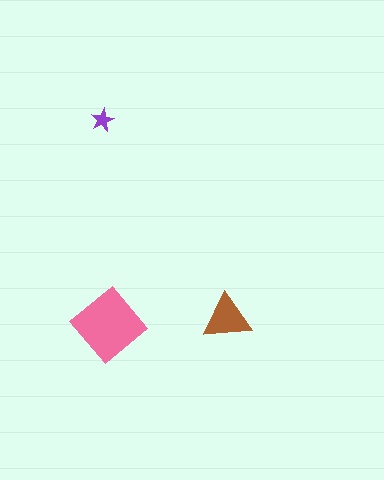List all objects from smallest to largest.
The purple star, the brown triangle, the pink diamond.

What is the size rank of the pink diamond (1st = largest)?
1st.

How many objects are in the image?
There are 3 objects in the image.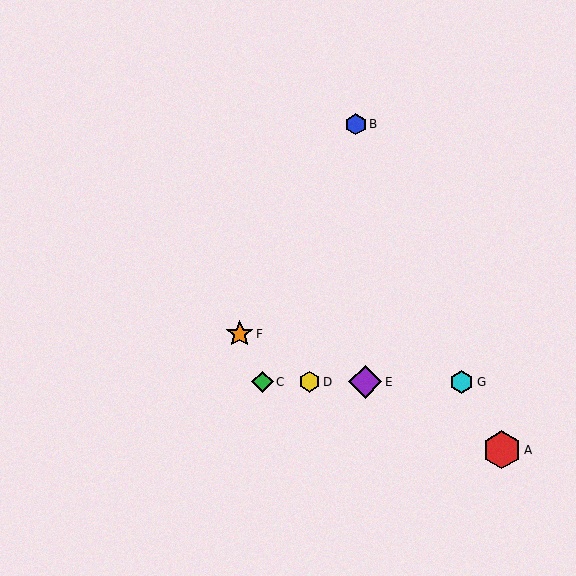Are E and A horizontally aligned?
No, E is at y≈382 and A is at y≈450.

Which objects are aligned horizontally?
Objects C, D, E, G are aligned horizontally.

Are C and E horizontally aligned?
Yes, both are at y≈382.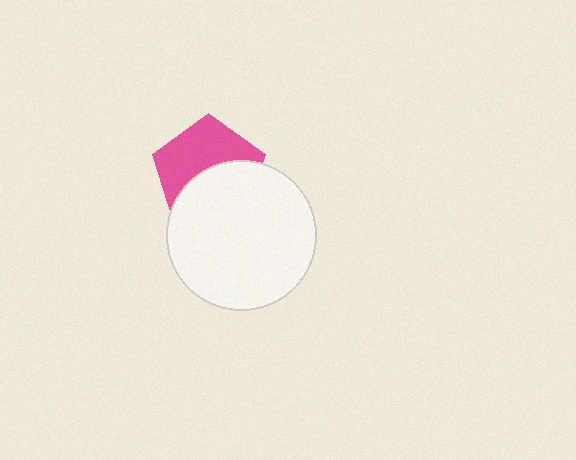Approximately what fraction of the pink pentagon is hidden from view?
Roughly 48% of the pink pentagon is hidden behind the white circle.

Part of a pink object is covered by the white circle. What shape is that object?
It is a pentagon.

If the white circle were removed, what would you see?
You would see the complete pink pentagon.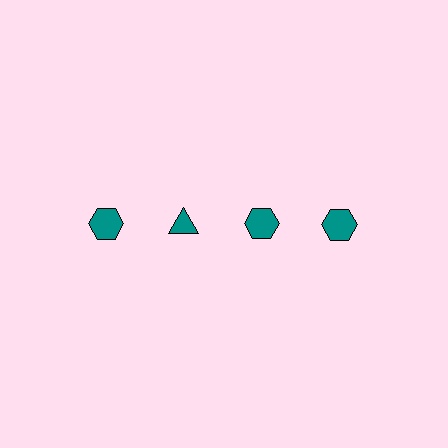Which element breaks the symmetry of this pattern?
The teal triangle in the top row, second from left column breaks the symmetry. All other shapes are teal hexagons.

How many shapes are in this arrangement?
There are 4 shapes arranged in a grid pattern.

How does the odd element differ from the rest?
It has a different shape: triangle instead of hexagon.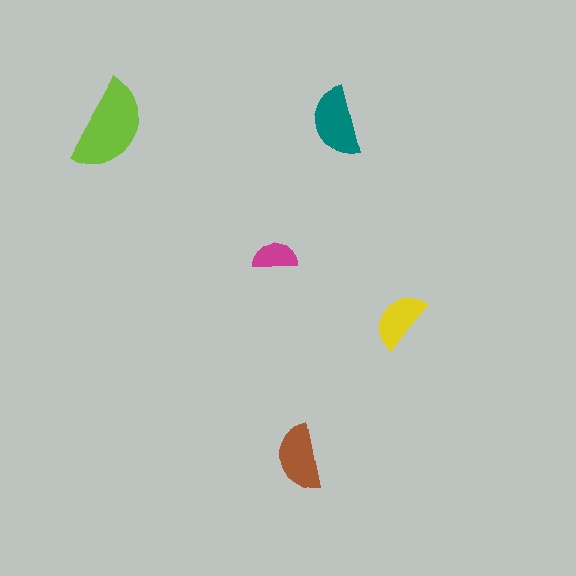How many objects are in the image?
There are 5 objects in the image.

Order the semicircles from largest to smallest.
the lime one, the teal one, the brown one, the yellow one, the magenta one.